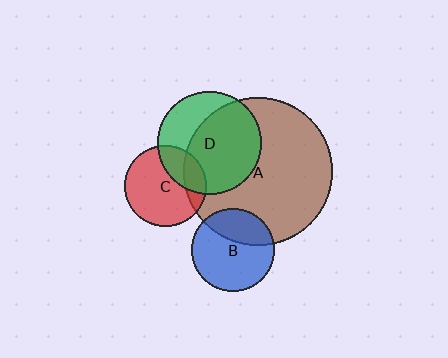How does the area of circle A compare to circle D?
Approximately 2.1 times.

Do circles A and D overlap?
Yes.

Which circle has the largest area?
Circle A (brown).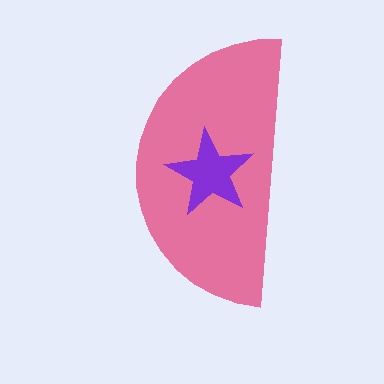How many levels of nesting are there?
2.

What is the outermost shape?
The pink semicircle.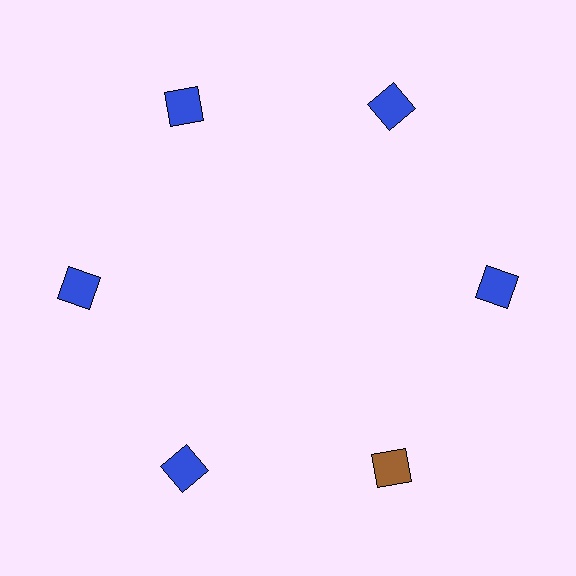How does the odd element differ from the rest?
It has a different color: brown instead of blue.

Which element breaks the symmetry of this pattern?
The brown square at roughly the 5 o'clock position breaks the symmetry. All other shapes are blue squares.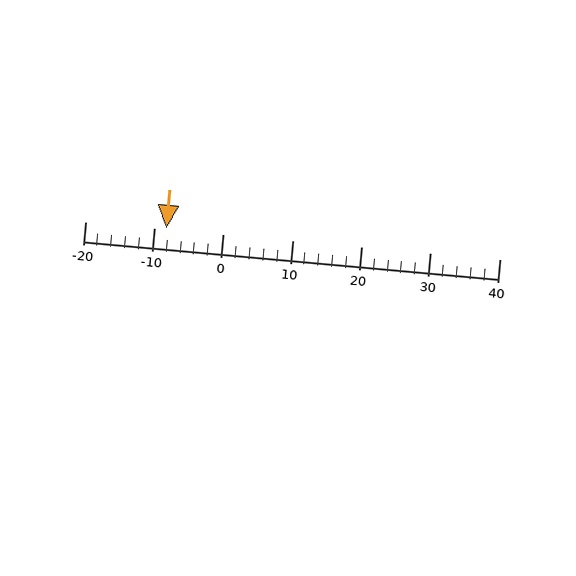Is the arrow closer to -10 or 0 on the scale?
The arrow is closer to -10.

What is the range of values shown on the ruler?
The ruler shows values from -20 to 40.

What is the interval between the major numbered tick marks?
The major tick marks are spaced 10 units apart.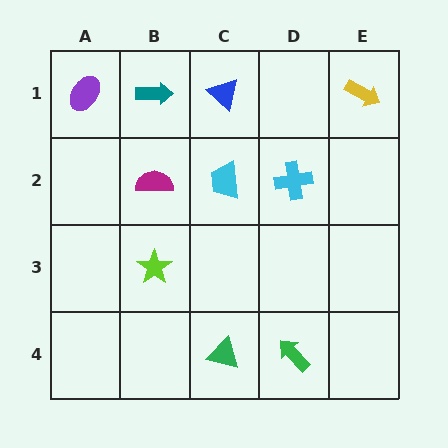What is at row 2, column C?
A cyan trapezoid.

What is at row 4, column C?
A green triangle.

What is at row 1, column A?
A purple ellipse.